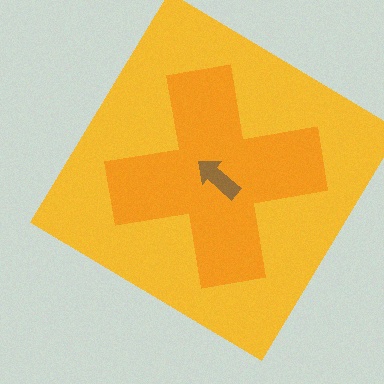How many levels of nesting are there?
3.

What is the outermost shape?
The yellow diamond.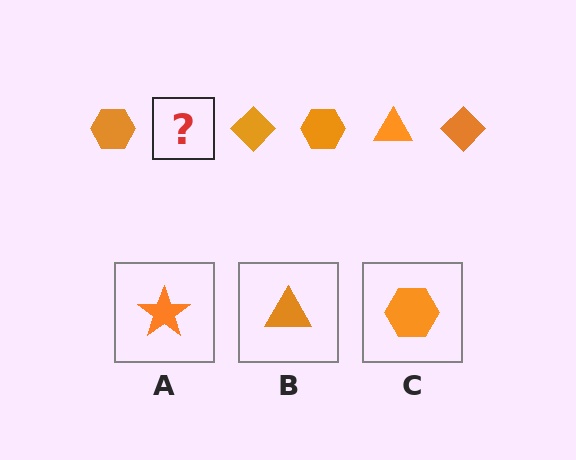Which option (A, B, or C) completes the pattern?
B.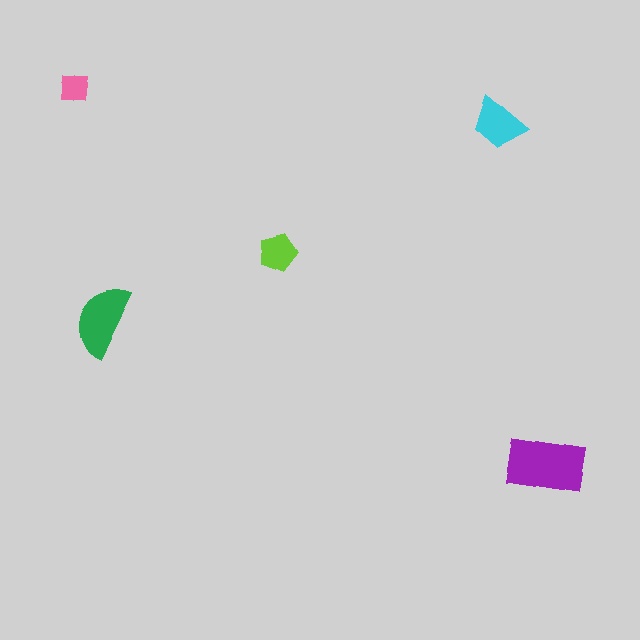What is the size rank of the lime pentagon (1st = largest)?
4th.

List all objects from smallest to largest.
The pink square, the lime pentagon, the cyan trapezoid, the green semicircle, the purple rectangle.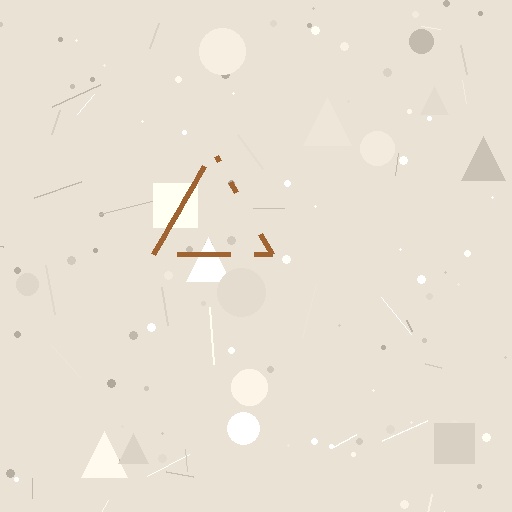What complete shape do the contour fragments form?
The contour fragments form a triangle.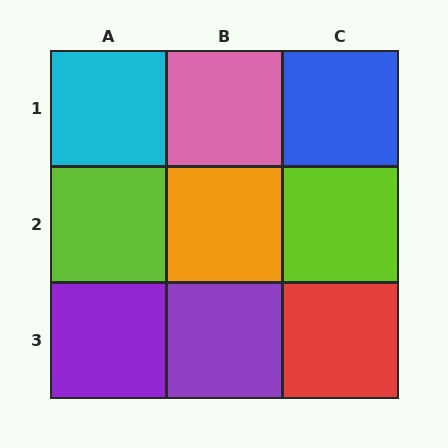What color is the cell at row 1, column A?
Cyan.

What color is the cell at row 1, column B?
Pink.